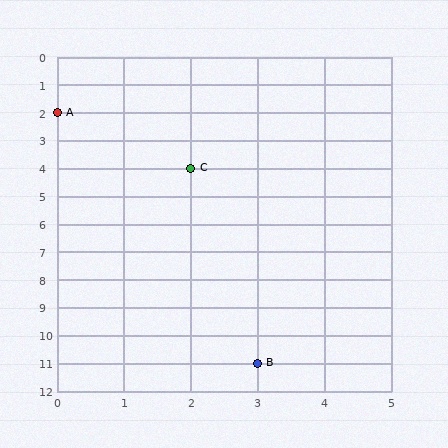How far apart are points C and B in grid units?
Points C and B are 1 column and 7 rows apart (about 7.1 grid units diagonally).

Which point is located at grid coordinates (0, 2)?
Point A is at (0, 2).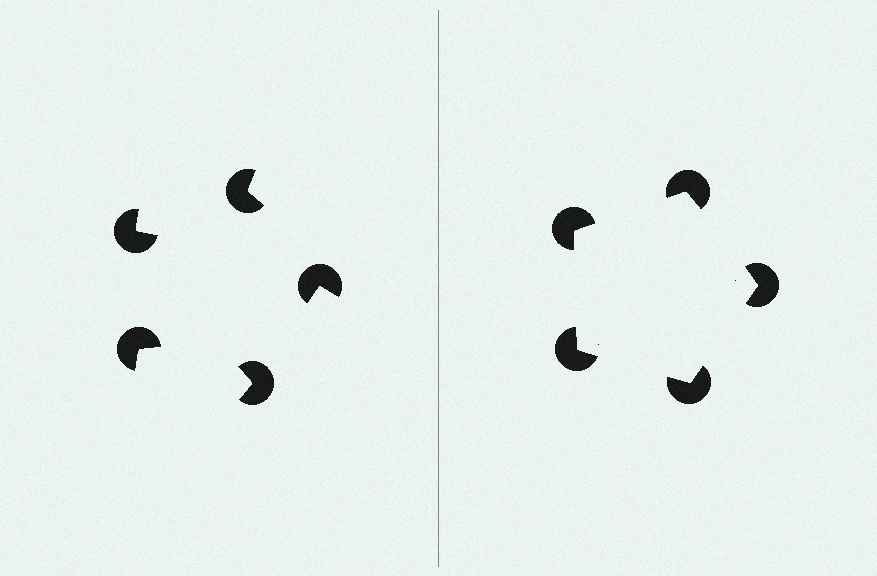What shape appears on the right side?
An illusory pentagon.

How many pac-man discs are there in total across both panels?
10 — 5 on each side.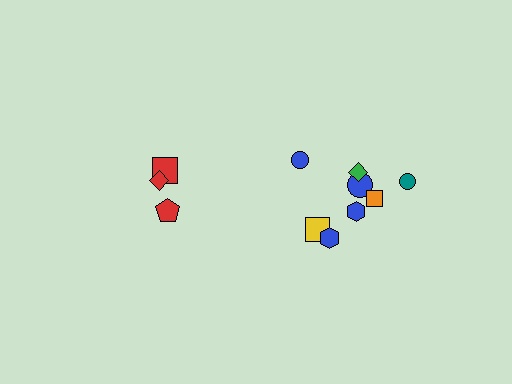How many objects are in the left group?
There are 3 objects.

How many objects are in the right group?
There are 8 objects.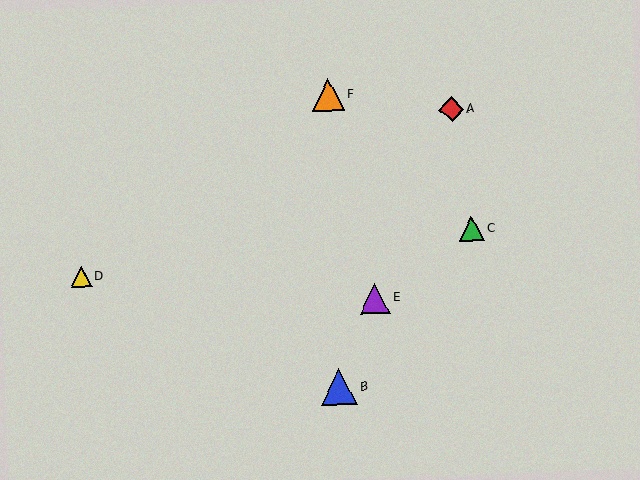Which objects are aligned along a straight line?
Objects A, B, E are aligned along a straight line.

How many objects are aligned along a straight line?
3 objects (A, B, E) are aligned along a straight line.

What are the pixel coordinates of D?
Object D is at (81, 277).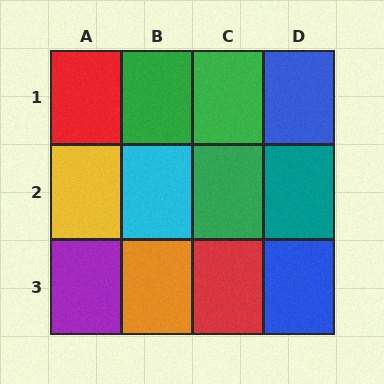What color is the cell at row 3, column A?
Purple.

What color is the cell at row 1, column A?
Red.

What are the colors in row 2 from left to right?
Yellow, cyan, green, teal.